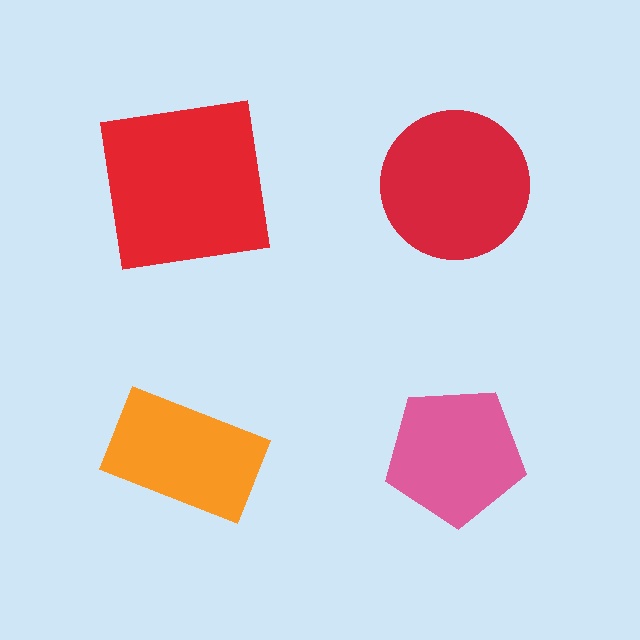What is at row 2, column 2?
A pink pentagon.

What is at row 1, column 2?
A red circle.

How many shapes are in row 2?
2 shapes.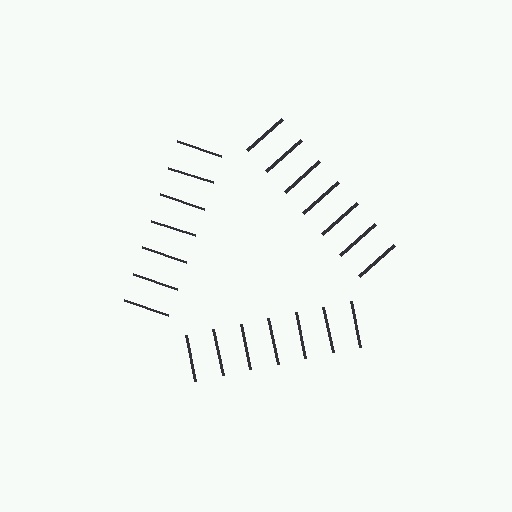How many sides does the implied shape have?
3 sides — the line-ends trace a triangle.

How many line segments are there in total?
21 — 7 along each of the 3 edges.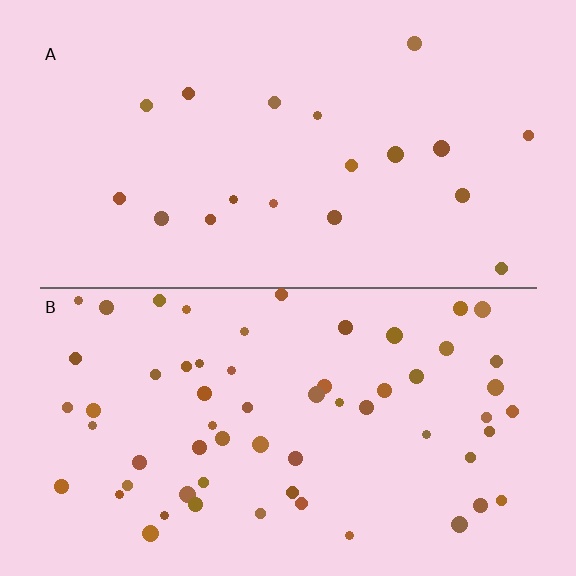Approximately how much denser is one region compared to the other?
Approximately 3.2× — region B over region A.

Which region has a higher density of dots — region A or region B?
B (the bottom).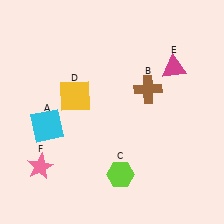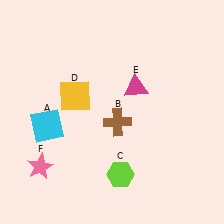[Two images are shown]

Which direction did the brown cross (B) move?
The brown cross (B) moved down.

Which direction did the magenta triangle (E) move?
The magenta triangle (E) moved left.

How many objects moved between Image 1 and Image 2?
2 objects moved between the two images.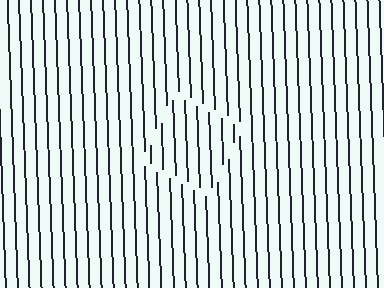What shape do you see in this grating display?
An illusory square. The interior of the shape contains the same grating, shifted by half a period — the contour is defined by the phase discontinuity where line-ends from the inner and outer gratings abut.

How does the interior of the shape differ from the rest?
The interior of the shape contains the same grating, shifted by half a period — the contour is defined by the phase discontinuity where line-ends from the inner and outer gratings abut.